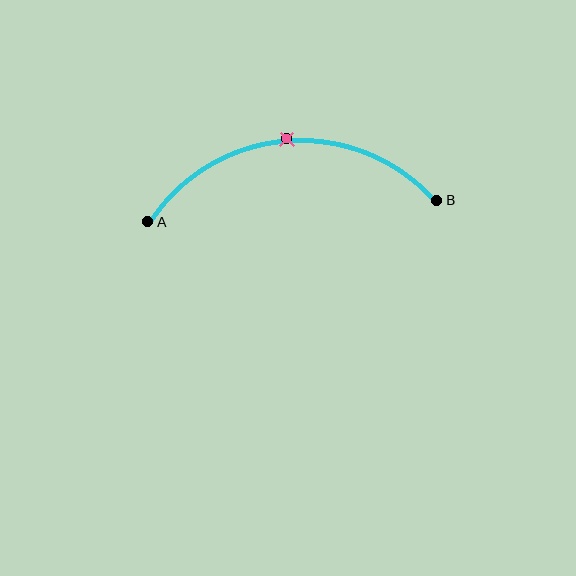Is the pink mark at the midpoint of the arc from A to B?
Yes. The pink mark lies on the arc at equal arc-length from both A and B — it is the arc midpoint.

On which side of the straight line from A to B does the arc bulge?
The arc bulges above the straight line connecting A and B.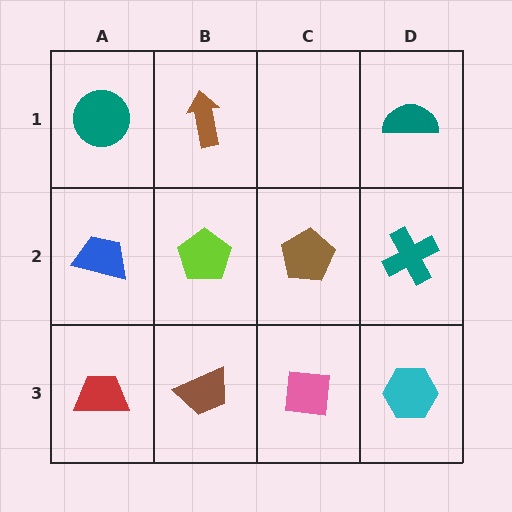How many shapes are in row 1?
3 shapes.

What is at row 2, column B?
A lime pentagon.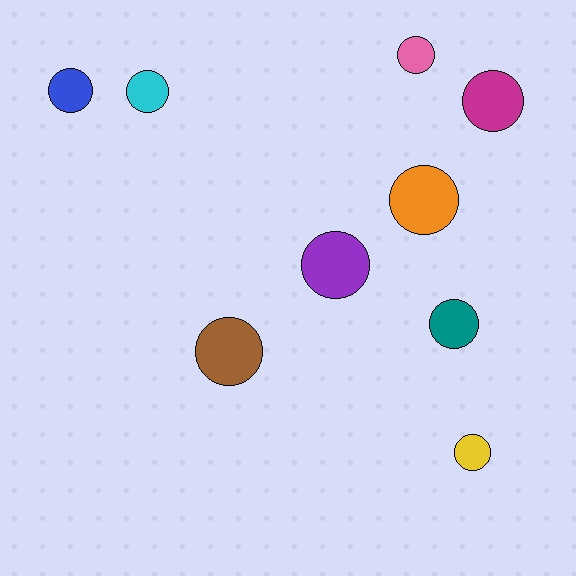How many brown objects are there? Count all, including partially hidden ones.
There is 1 brown object.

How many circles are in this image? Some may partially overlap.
There are 9 circles.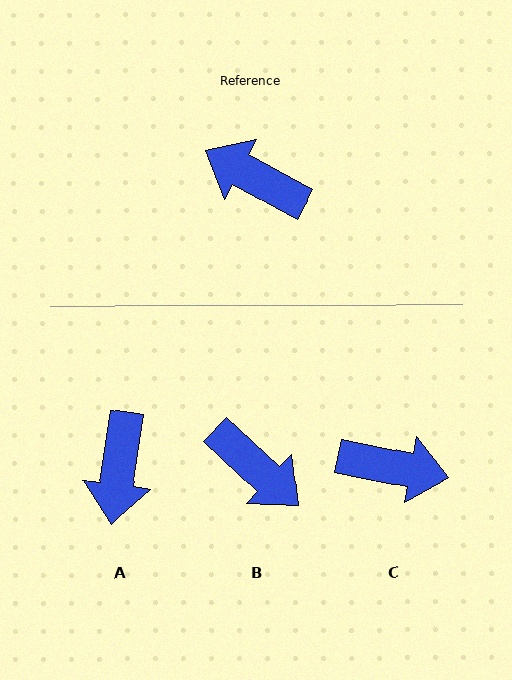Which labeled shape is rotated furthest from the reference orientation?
B, about 166 degrees away.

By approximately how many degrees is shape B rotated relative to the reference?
Approximately 166 degrees counter-clockwise.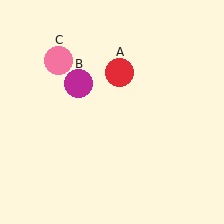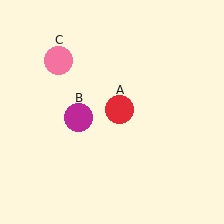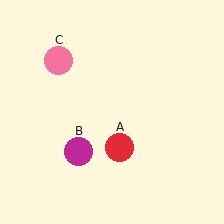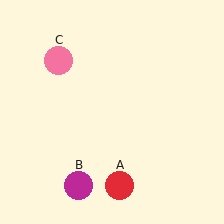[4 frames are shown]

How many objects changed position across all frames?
2 objects changed position: red circle (object A), magenta circle (object B).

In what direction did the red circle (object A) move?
The red circle (object A) moved down.